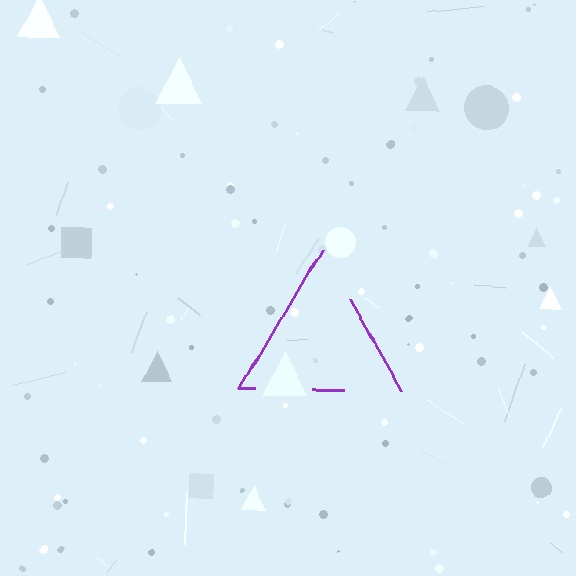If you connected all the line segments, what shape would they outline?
They would outline a triangle.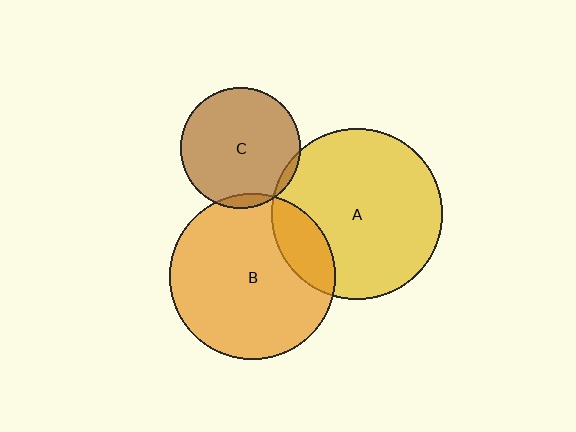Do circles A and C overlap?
Yes.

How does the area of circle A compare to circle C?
Approximately 2.0 times.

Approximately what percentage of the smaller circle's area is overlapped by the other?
Approximately 5%.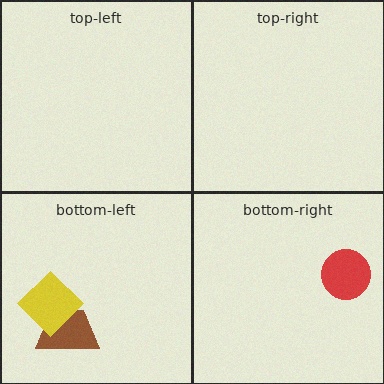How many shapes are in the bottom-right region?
1.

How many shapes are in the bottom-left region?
2.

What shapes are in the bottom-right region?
The red circle.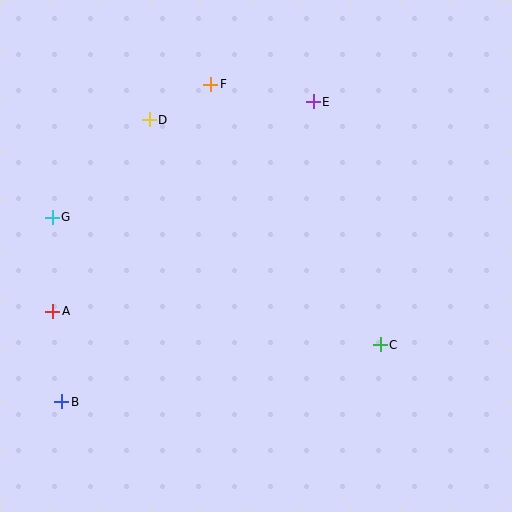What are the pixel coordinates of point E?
Point E is at (313, 102).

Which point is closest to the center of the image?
Point C at (380, 345) is closest to the center.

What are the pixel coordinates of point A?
Point A is at (53, 311).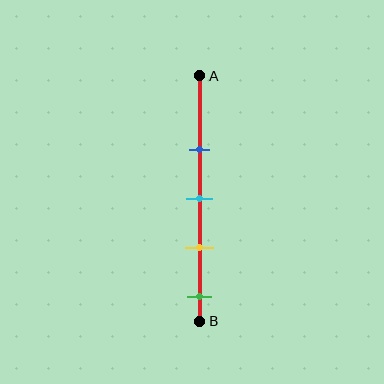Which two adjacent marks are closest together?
The cyan and yellow marks are the closest adjacent pair.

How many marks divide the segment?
There are 4 marks dividing the segment.